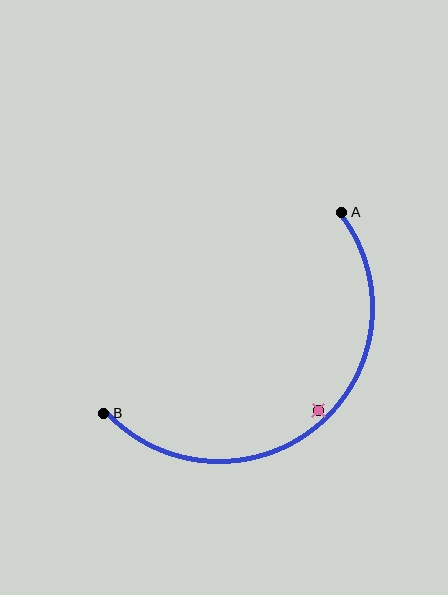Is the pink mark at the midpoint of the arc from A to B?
No — the pink mark does not lie on the arc at all. It sits slightly inside the curve.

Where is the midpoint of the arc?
The arc midpoint is the point on the curve farthest from the straight line joining A and B. It sits below and to the right of that line.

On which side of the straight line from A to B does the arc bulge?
The arc bulges below and to the right of the straight line connecting A and B.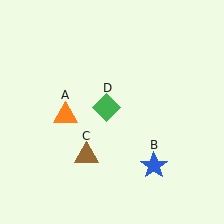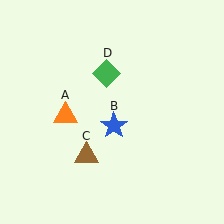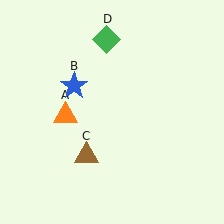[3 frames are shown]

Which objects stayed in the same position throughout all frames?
Orange triangle (object A) and brown triangle (object C) remained stationary.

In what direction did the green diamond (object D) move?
The green diamond (object D) moved up.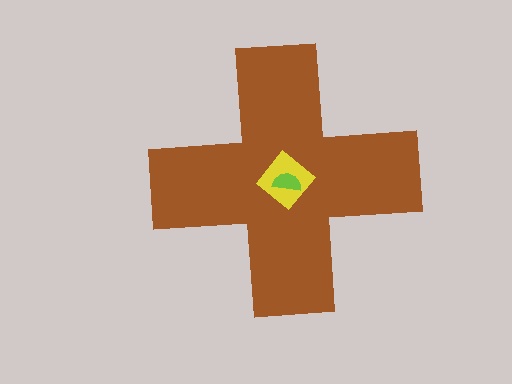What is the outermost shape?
The brown cross.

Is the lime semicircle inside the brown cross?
Yes.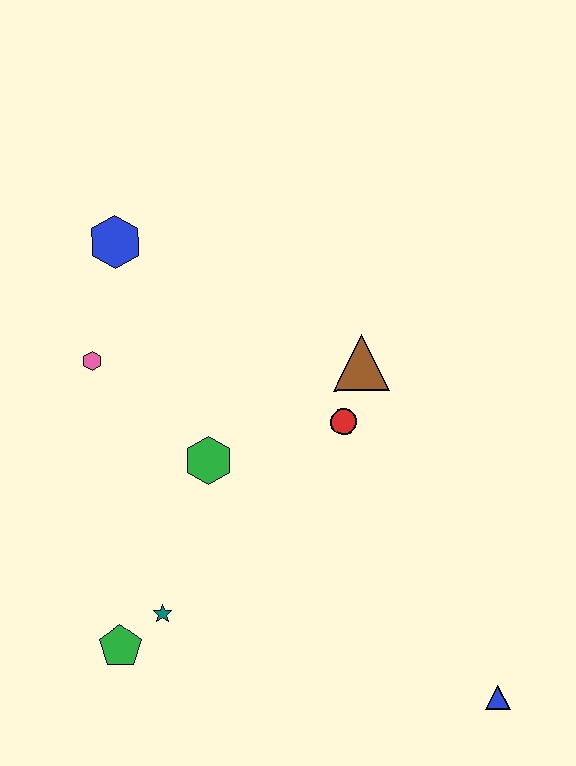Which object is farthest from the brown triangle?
The green pentagon is farthest from the brown triangle.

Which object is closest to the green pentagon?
The teal star is closest to the green pentagon.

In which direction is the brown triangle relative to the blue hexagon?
The brown triangle is to the right of the blue hexagon.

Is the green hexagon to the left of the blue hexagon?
No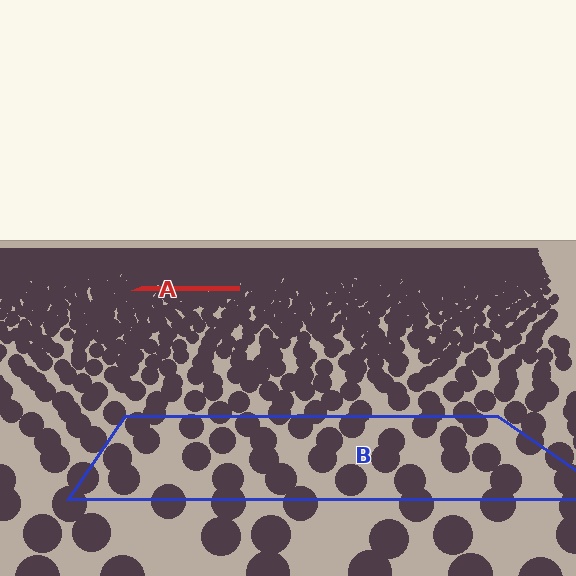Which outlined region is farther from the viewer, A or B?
Region A is farther from the viewer — the texture elements inside it appear smaller and more densely packed.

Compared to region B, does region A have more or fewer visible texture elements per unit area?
Region A has more texture elements per unit area — they are packed more densely because it is farther away.